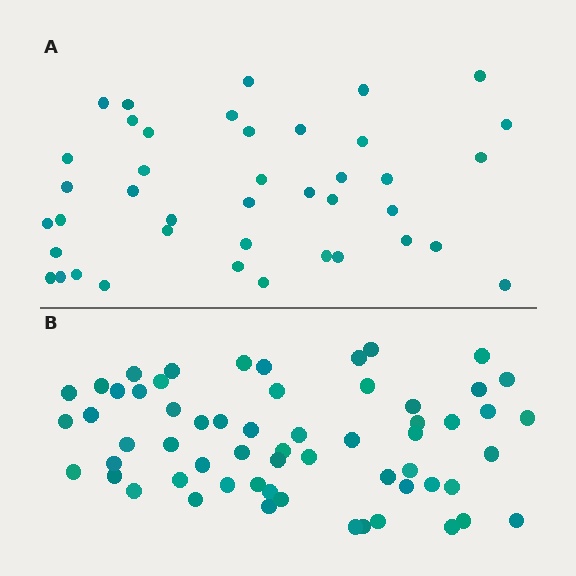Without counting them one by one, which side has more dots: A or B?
Region B (the bottom region) has more dots.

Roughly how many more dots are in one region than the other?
Region B has approximately 20 more dots than region A.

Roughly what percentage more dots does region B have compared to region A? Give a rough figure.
About 45% more.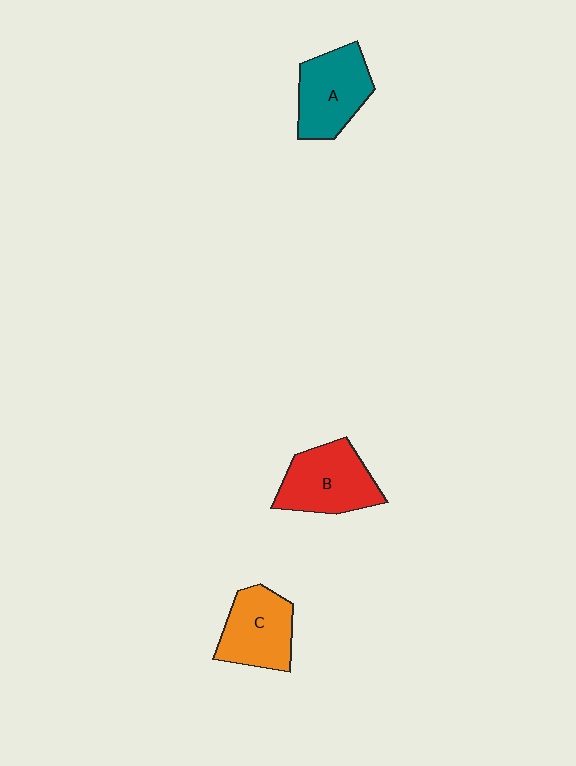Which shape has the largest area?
Shape B (red).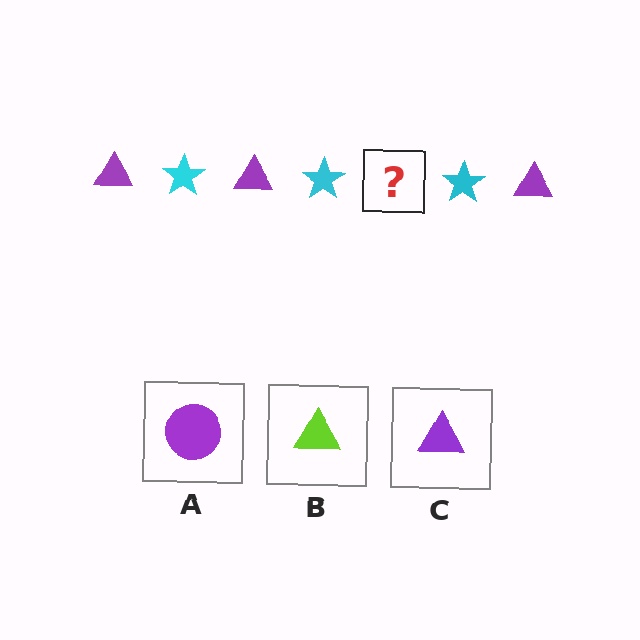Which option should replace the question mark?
Option C.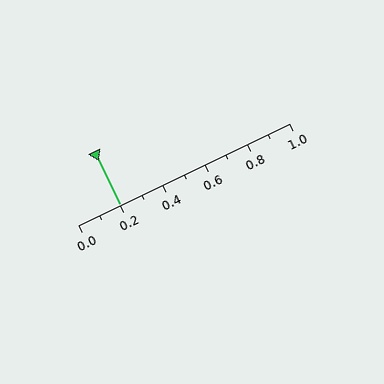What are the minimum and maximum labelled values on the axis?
The axis runs from 0.0 to 1.0.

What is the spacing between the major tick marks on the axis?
The major ticks are spaced 0.2 apart.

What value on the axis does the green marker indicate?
The marker indicates approximately 0.2.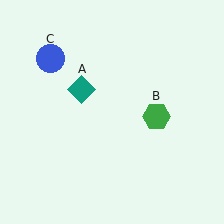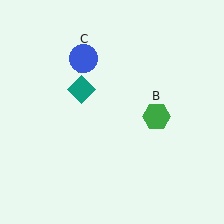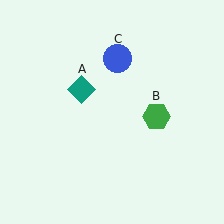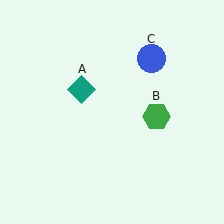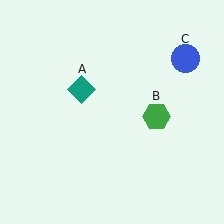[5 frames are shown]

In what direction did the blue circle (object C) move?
The blue circle (object C) moved right.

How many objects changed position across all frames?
1 object changed position: blue circle (object C).